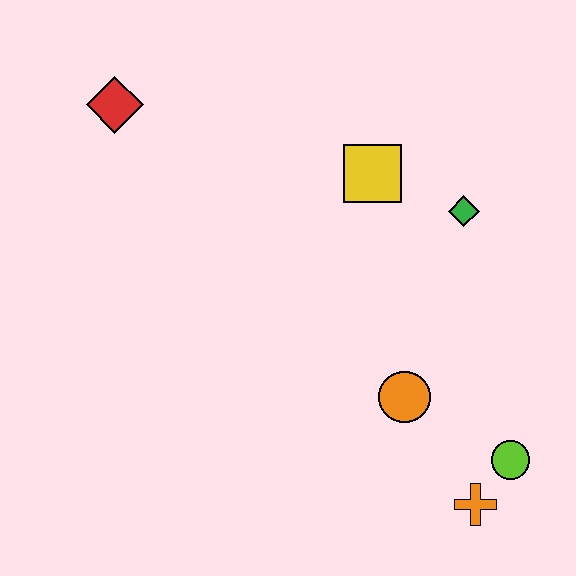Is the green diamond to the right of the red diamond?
Yes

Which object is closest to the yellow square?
The green diamond is closest to the yellow square.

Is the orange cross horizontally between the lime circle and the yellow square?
Yes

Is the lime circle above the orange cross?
Yes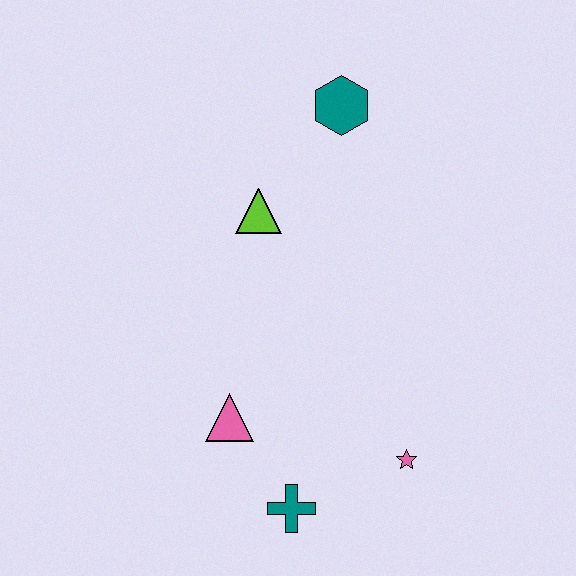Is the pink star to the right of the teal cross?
Yes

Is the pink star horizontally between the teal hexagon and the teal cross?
No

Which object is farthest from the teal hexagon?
The teal cross is farthest from the teal hexagon.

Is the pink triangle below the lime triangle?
Yes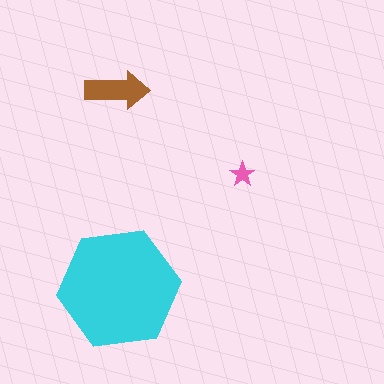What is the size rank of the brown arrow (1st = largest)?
2nd.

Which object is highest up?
The brown arrow is topmost.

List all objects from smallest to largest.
The pink star, the brown arrow, the cyan hexagon.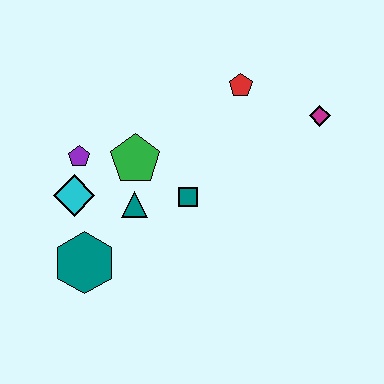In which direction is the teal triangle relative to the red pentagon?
The teal triangle is below the red pentagon.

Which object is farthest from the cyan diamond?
The magenta diamond is farthest from the cyan diamond.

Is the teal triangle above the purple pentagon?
No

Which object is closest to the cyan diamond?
The purple pentagon is closest to the cyan diamond.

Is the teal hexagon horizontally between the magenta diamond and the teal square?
No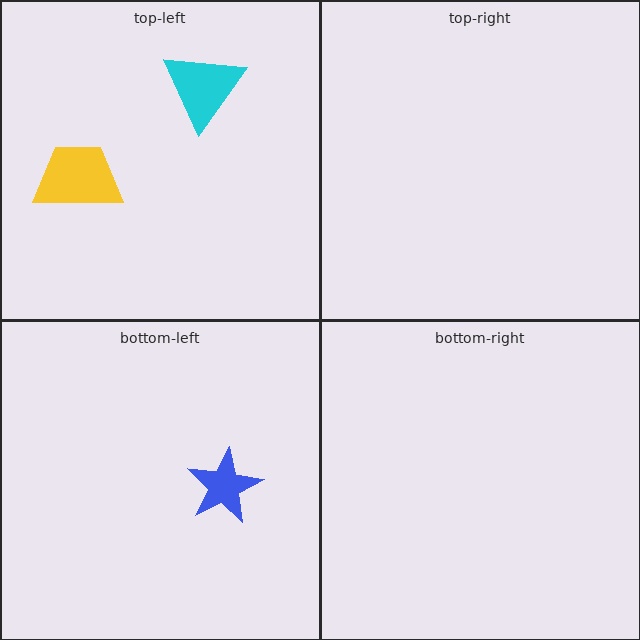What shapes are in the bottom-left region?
The blue star.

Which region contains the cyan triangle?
The top-left region.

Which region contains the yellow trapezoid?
The top-left region.